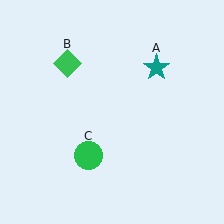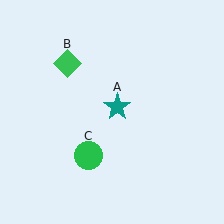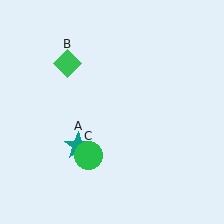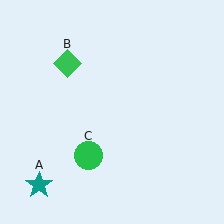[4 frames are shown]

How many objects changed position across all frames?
1 object changed position: teal star (object A).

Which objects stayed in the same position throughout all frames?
Green diamond (object B) and green circle (object C) remained stationary.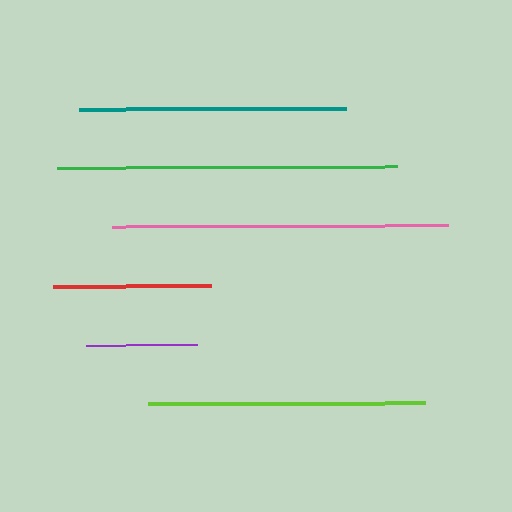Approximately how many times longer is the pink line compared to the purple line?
The pink line is approximately 3.0 times the length of the purple line.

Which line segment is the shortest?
The purple line is the shortest at approximately 111 pixels.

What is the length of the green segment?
The green segment is approximately 341 pixels long.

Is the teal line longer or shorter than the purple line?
The teal line is longer than the purple line.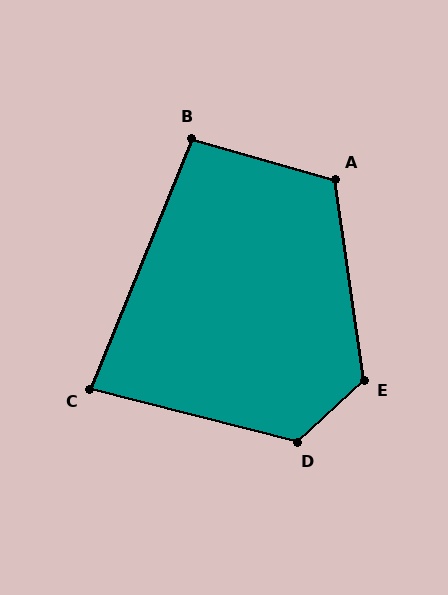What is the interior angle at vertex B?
Approximately 96 degrees (obtuse).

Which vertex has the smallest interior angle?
C, at approximately 82 degrees.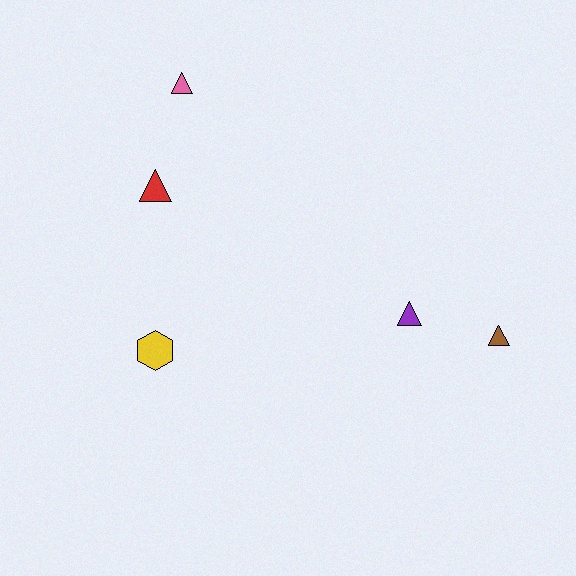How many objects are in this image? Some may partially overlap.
There are 5 objects.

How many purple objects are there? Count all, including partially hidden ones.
There is 1 purple object.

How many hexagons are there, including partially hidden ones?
There is 1 hexagon.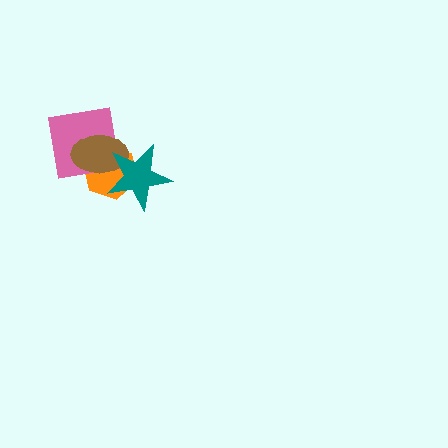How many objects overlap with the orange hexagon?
3 objects overlap with the orange hexagon.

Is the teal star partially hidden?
No, no other shape covers it.